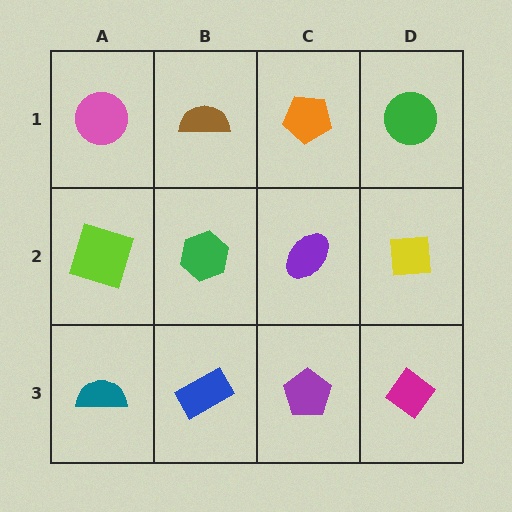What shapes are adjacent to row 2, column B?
A brown semicircle (row 1, column B), a blue rectangle (row 3, column B), a lime square (row 2, column A), a purple ellipse (row 2, column C).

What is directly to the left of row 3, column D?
A purple pentagon.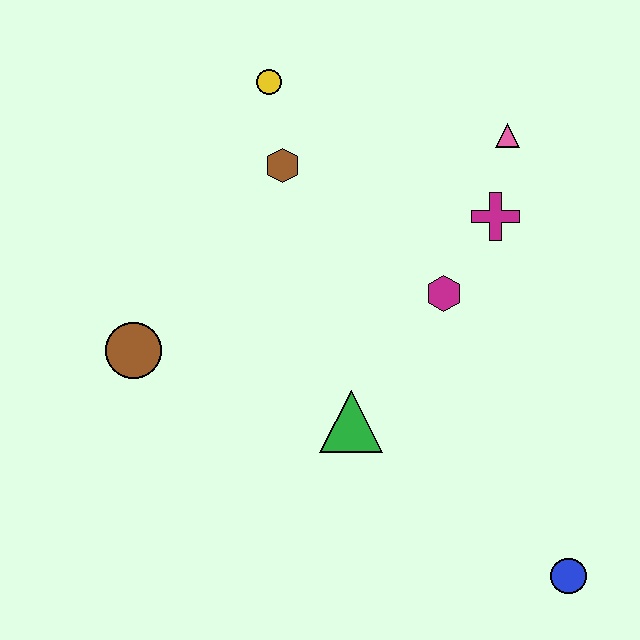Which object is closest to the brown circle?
The green triangle is closest to the brown circle.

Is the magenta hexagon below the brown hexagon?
Yes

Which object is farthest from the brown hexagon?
The blue circle is farthest from the brown hexagon.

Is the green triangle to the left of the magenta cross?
Yes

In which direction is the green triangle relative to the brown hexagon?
The green triangle is below the brown hexagon.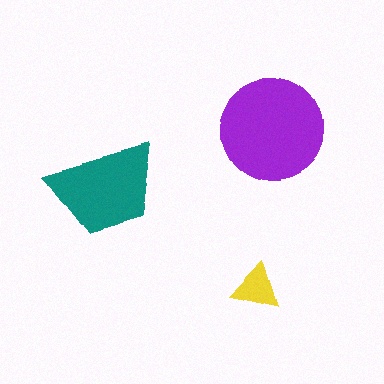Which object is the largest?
The purple circle.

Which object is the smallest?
The yellow triangle.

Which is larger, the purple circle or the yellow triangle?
The purple circle.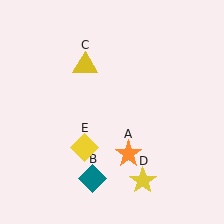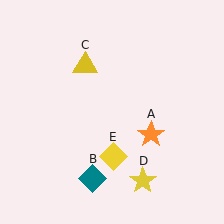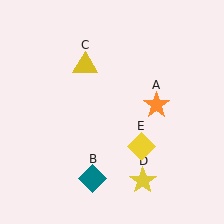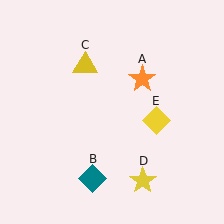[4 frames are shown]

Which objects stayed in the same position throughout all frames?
Teal diamond (object B) and yellow triangle (object C) and yellow star (object D) remained stationary.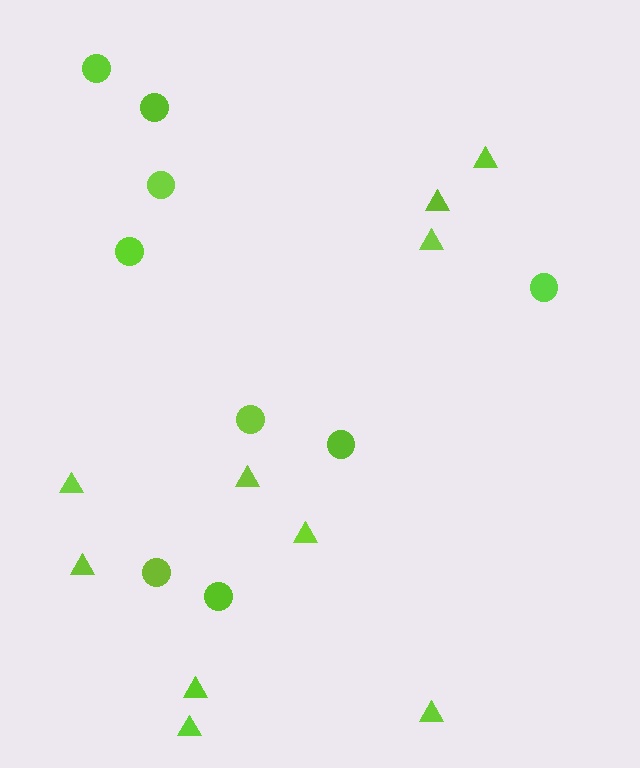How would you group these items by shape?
There are 2 groups: one group of circles (9) and one group of triangles (10).